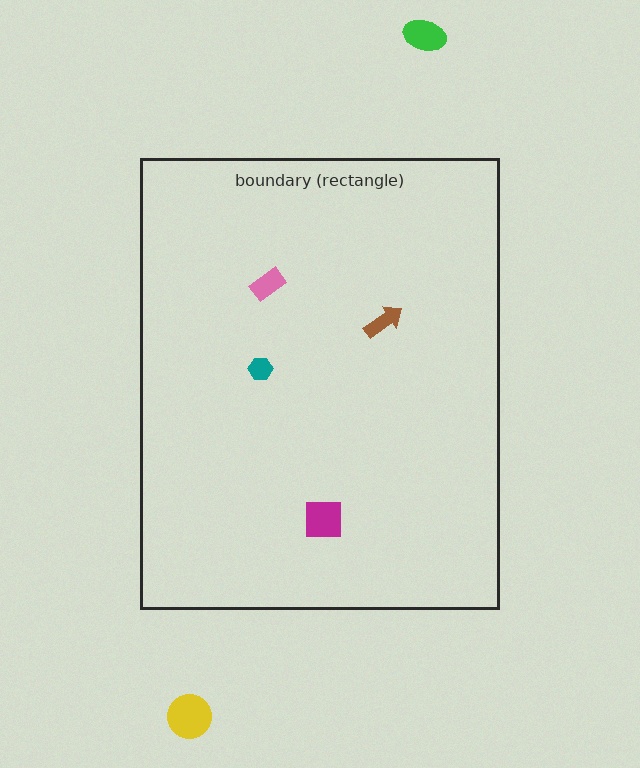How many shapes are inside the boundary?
4 inside, 2 outside.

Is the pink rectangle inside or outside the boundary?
Inside.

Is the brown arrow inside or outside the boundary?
Inside.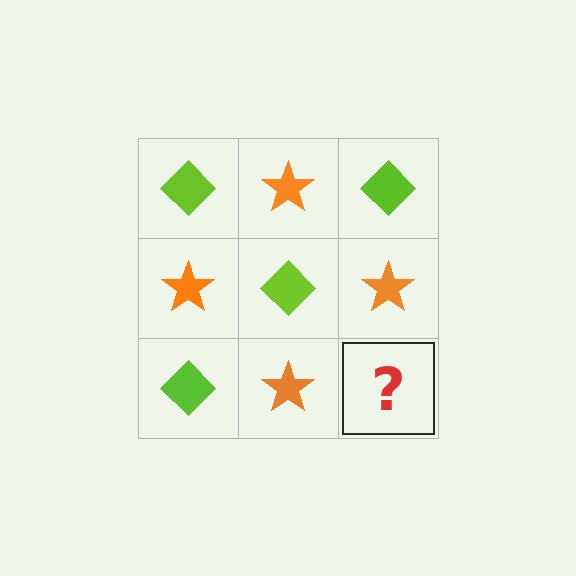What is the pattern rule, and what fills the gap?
The rule is that it alternates lime diamond and orange star in a checkerboard pattern. The gap should be filled with a lime diamond.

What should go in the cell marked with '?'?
The missing cell should contain a lime diamond.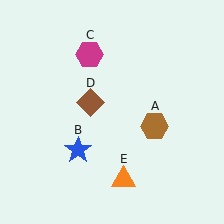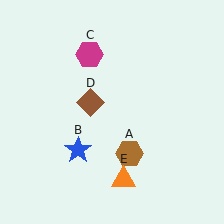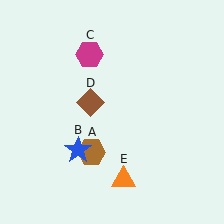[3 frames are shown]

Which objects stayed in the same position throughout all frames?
Blue star (object B) and magenta hexagon (object C) and brown diamond (object D) and orange triangle (object E) remained stationary.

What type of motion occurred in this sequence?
The brown hexagon (object A) rotated clockwise around the center of the scene.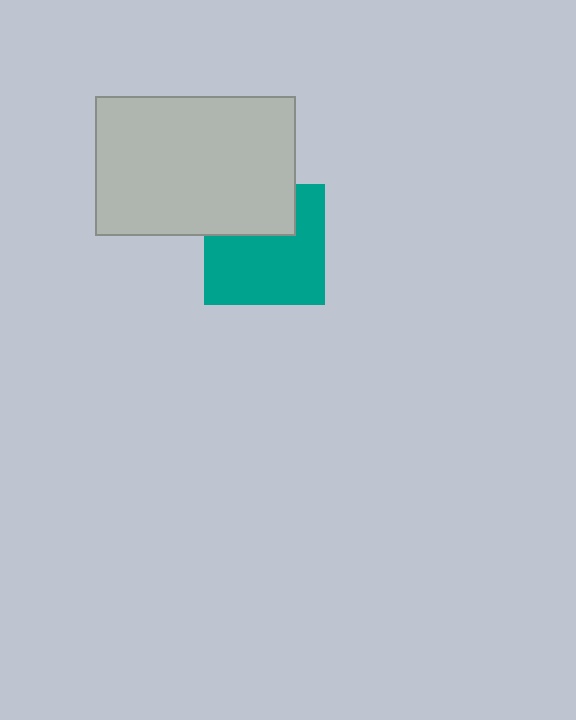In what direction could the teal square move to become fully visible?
The teal square could move down. That would shift it out from behind the light gray rectangle entirely.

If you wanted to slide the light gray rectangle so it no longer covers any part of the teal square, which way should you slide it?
Slide it up — that is the most direct way to separate the two shapes.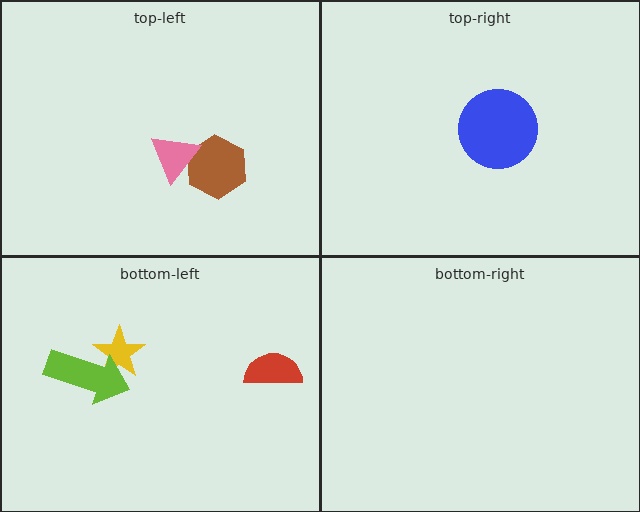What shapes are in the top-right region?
The blue circle.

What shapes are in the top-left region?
The brown hexagon, the pink triangle.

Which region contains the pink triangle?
The top-left region.